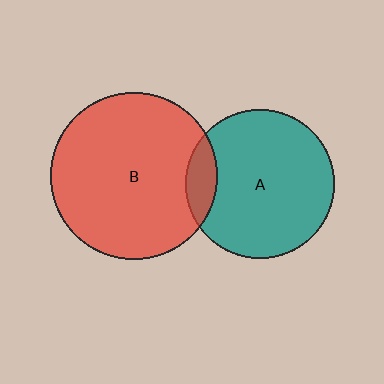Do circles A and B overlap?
Yes.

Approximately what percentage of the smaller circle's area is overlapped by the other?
Approximately 10%.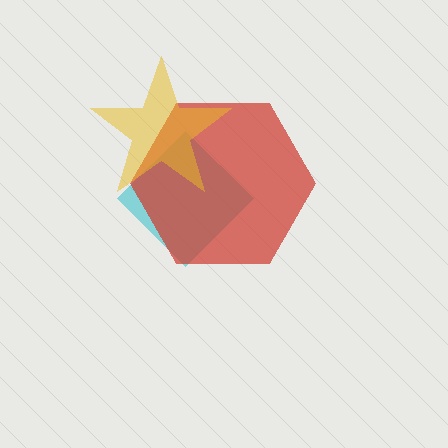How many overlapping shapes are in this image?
There are 3 overlapping shapes in the image.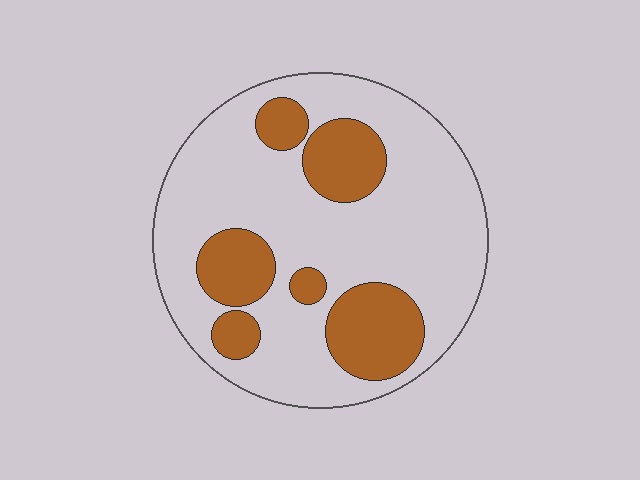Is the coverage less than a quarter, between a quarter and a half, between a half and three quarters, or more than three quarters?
Between a quarter and a half.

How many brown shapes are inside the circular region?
6.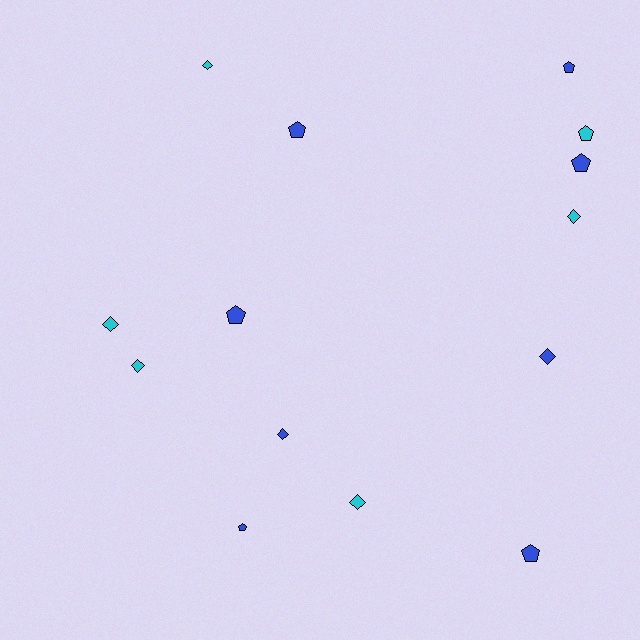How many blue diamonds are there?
There are 2 blue diamonds.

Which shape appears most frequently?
Pentagon, with 7 objects.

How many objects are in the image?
There are 14 objects.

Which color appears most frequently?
Blue, with 8 objects.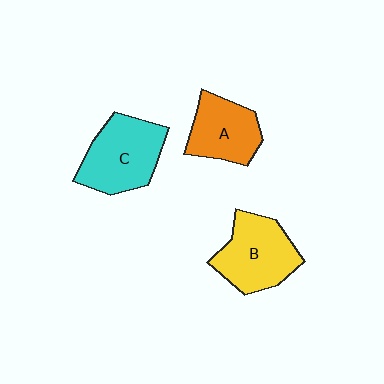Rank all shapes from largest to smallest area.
From largest to smallest: C (cyan), B (yellow), A (orange).